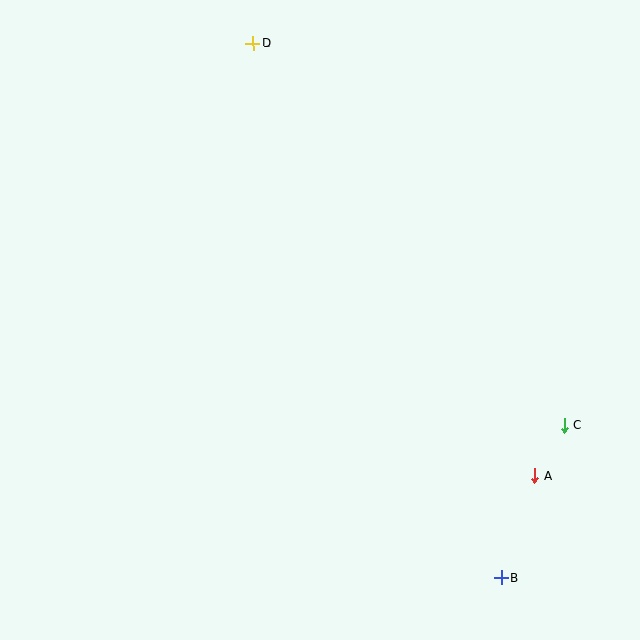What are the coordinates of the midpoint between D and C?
The midpoint between D and C is at (409, 234).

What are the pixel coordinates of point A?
Point A is at (535, 475).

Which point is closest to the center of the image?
Point A at (535, 475) is closest to the center.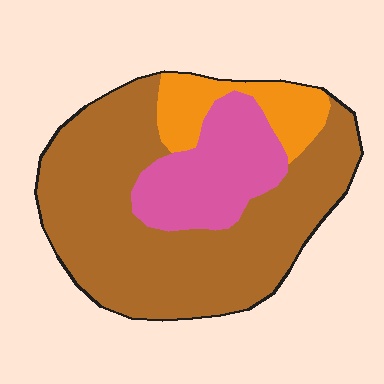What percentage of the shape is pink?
Pink takes up about one fifth (1/5) of the shape.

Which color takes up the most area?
Brown, at roughly 65%.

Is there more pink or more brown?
Brown.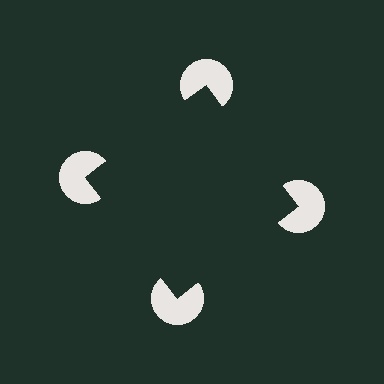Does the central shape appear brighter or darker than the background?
It typically appears slightly darker than the background, even though no actual brightness change is drawn.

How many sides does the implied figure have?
4 sides.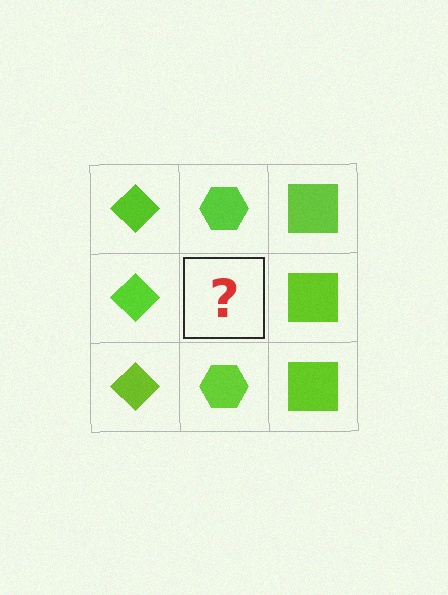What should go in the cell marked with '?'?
The missing cell should contain a lime hexagon.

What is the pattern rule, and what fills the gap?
The rule is that each column has a consistent shape. The gap should be filled with a lime hexagon.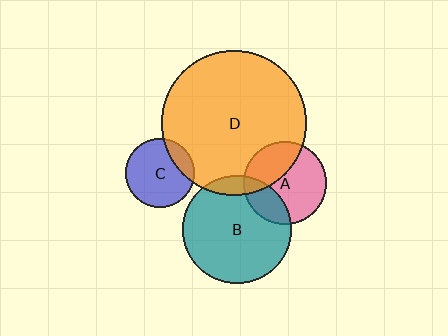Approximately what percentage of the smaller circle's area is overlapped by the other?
Approximately 35%.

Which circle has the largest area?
Circle D (orange).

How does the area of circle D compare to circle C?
Approximately 4.4 times.